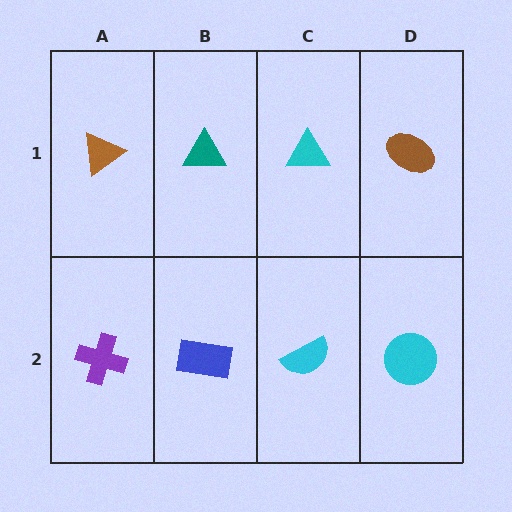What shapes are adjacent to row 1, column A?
A purple cross (row 2, column A), a teal triangle (row 1, column B).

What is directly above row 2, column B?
A teal triangle.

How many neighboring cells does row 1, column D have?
2.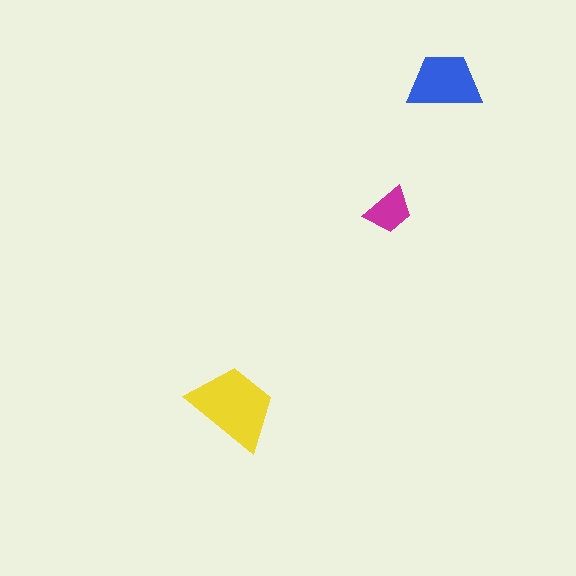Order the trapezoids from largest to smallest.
the yellow one, the blue one, the magenta one.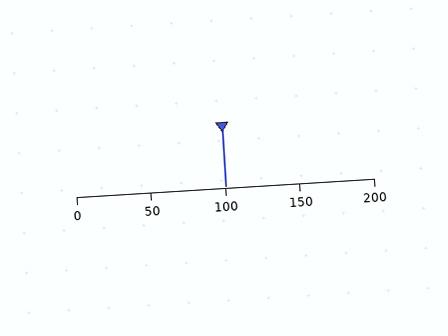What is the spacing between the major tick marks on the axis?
The major ticks are spaced 50 apart.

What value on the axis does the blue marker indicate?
The marker indicates approximately 100.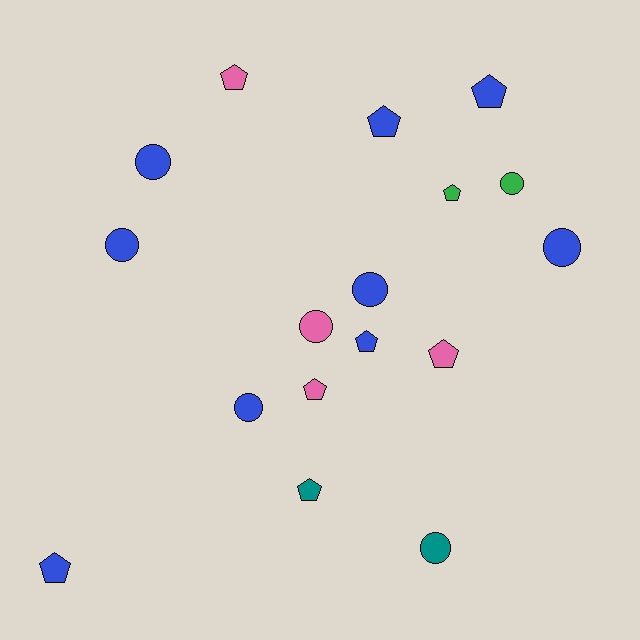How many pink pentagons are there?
There are 3 pink pentagons.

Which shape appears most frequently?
Pentagon, with 9 objects.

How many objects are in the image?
There are 17 objects.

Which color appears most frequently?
Blue, with 9 objects.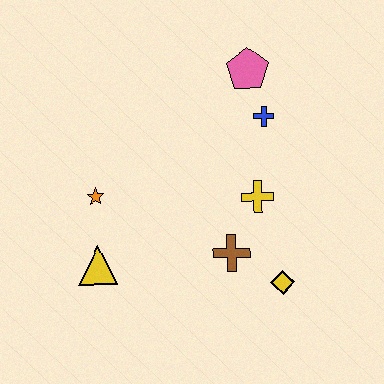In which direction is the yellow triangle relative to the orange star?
The yellow triangle is below the orange star.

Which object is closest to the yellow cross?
The brown cross is closest to the yellow cross.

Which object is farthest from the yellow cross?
The yellow triangle is farthest from the yellow cross.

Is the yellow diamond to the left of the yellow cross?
No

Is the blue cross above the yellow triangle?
Yes